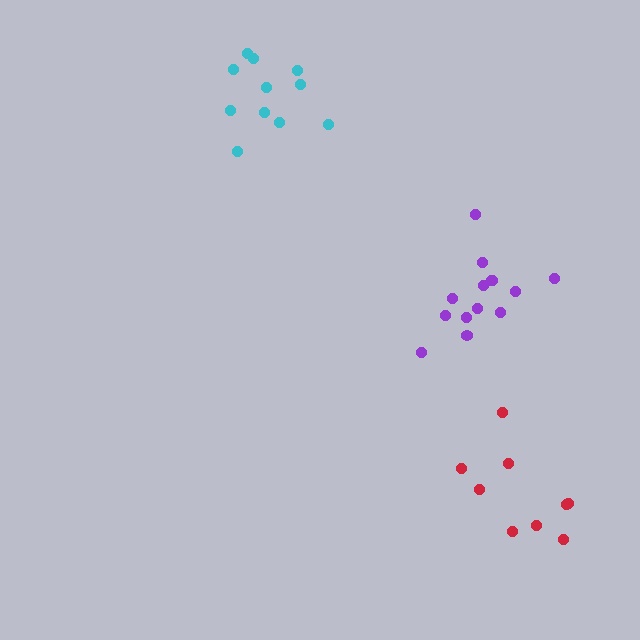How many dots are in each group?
Group 1: 11 dots, Group 2: 14 dots, Group 3: 9 dots (34 total).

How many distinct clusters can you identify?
There are 3 distinct clusters.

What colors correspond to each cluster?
The clusters are colored: cyan, purple, red.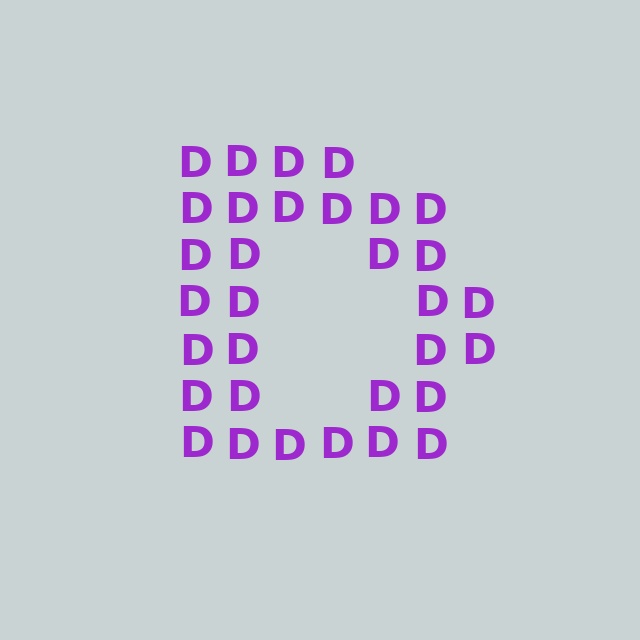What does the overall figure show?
The overall figure shows the letter D.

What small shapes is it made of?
It is made of small letter D's.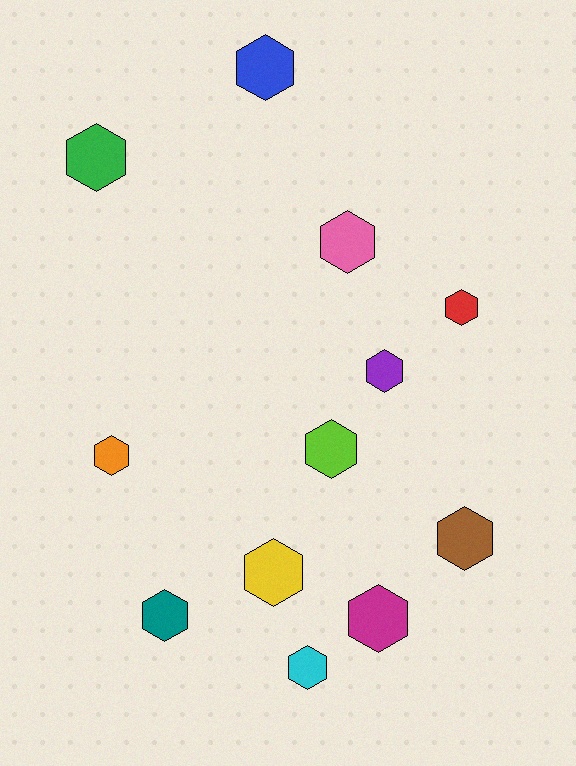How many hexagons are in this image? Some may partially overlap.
There are 12 hexagons.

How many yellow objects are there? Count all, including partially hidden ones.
There is 1 yellow object.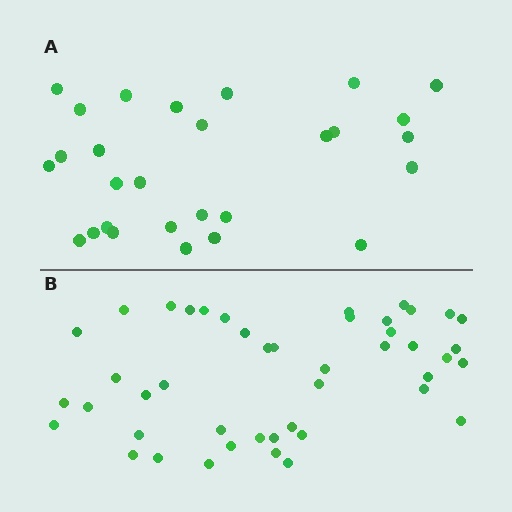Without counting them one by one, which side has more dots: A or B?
Region B (the bottom region) has more dots.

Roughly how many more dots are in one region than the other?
Region B has approximately 15 more dots than region A.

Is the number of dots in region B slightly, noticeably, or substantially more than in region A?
Region B has substantially more. The ratio is roughly 1.6 to 1.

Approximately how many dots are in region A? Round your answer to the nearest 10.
About 30 dots. (The exact count is 28, which rounds to 30.)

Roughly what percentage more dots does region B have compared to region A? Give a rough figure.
About 60% more.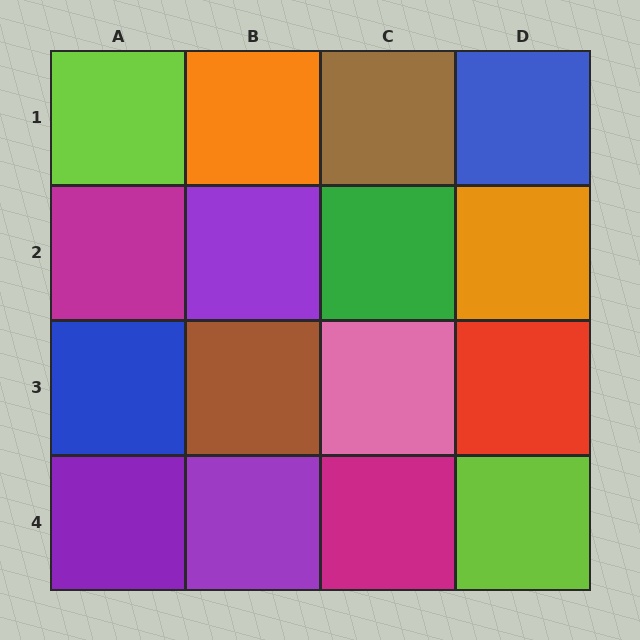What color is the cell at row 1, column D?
Blue.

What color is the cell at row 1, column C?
Brown.